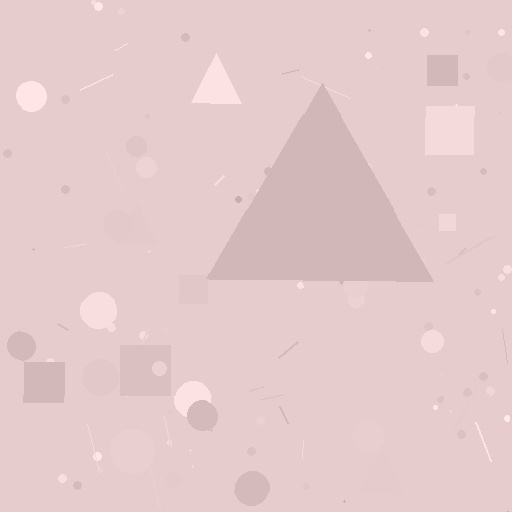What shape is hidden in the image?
A triangle is hidden in the image.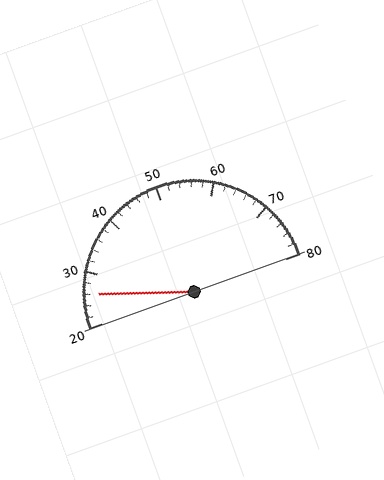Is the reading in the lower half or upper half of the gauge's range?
The reading is in the lower half of the range (20 to 80).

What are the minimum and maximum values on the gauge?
The gauge ranges from 20 to 80.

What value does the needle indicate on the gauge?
The needle indicates approximately 26.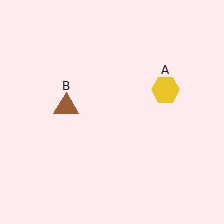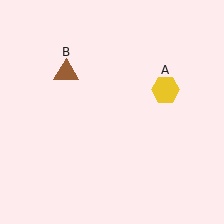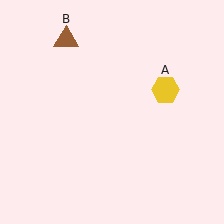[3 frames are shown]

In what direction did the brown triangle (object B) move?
The brown triangle (object B) moved up.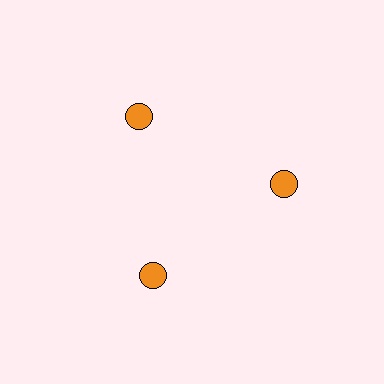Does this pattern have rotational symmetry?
Yes, this pattern has 3-fold rotational symmetry. It looks the same after rotating 120 degrees around the center.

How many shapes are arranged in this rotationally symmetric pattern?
There are 3 shapes, arranged in 3 groups of 1.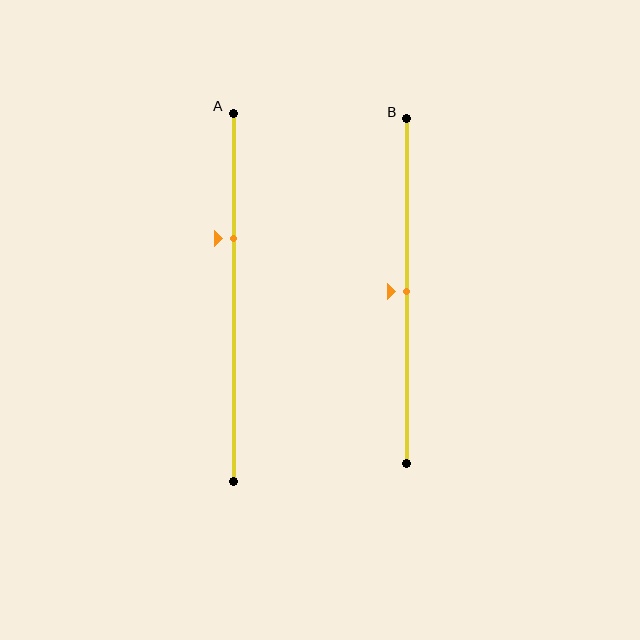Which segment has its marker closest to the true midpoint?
Segment B has its marker closest to the true midpoint.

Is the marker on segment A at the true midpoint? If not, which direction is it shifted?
No, the marker on segment A is shifted upward by about 16% of the segment length.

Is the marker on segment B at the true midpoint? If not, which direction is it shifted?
Yes, the marker on segment B is at the true midpoint.